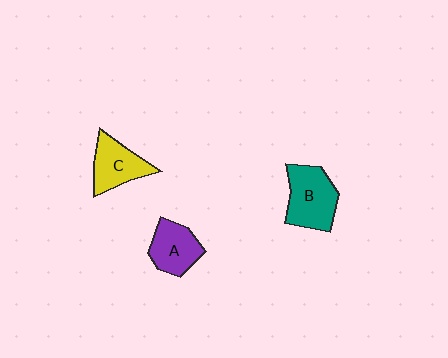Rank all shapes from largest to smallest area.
From largest to smallest: B (teal), C (yellow), A (purple).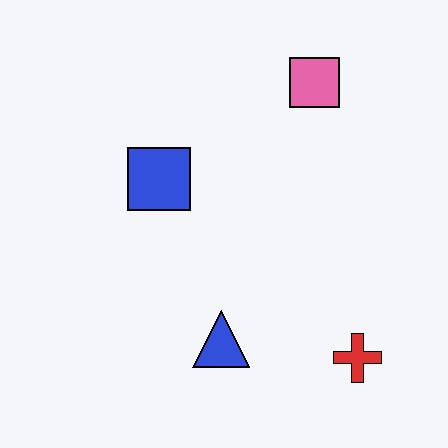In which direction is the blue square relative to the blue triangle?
The blue square is above the blue triangle.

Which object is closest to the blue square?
The blue triangle is closest to the blue square.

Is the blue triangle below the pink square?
Yes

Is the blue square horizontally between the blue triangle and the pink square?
No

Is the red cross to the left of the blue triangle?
No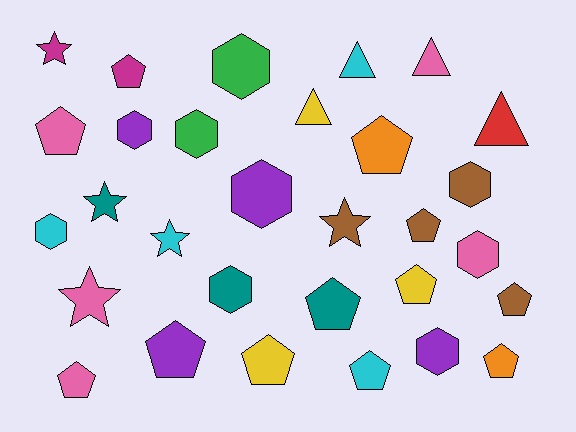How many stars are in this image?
There are 5 stars.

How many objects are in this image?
There are 30 objects.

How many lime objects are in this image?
There are no lime objects.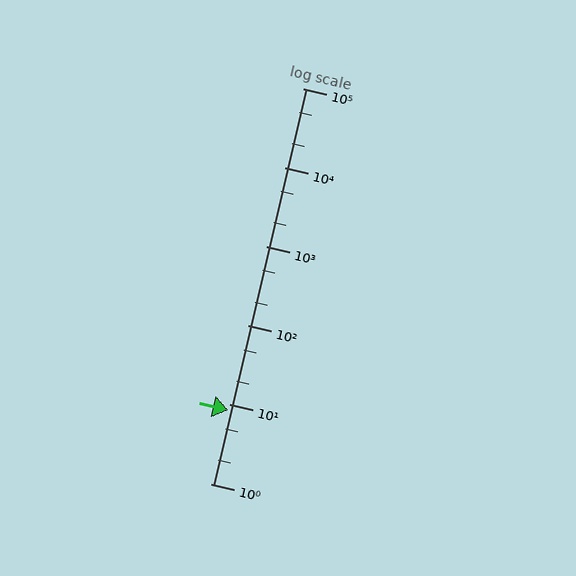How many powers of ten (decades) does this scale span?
The scale spans 5 decades, from 1 to 100000.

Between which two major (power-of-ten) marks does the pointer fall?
The pointer is between 1 and 10.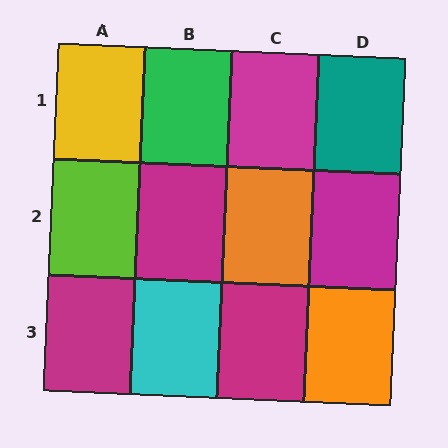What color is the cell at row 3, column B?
Cyan.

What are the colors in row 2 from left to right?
Lime, magenta, orange, magenta.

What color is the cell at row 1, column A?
Yellow.